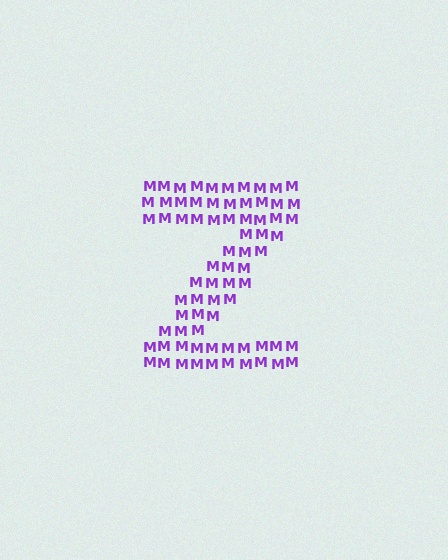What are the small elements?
The small elements are letter M's.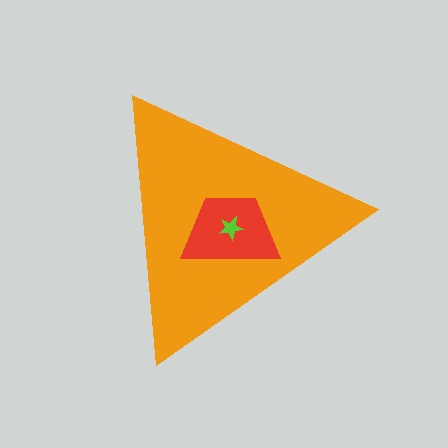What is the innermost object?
The lime star.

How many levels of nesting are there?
3.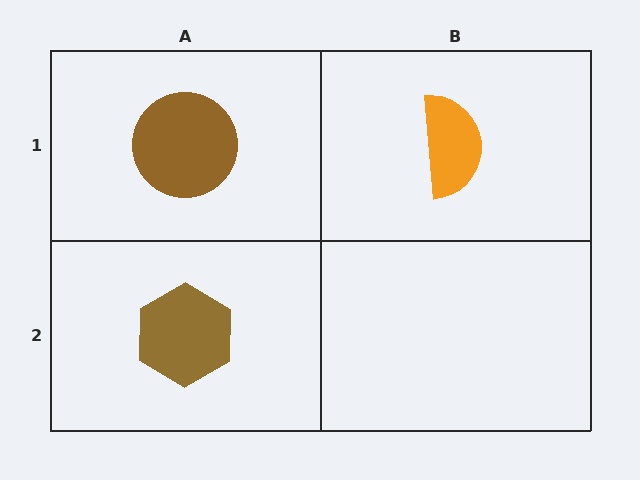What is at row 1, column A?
A brown circle.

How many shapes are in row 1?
2 shapes.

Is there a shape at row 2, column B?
No, that cell is empty.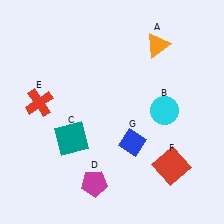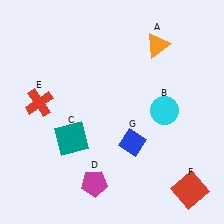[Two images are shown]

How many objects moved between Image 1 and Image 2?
1 object moved between the two images.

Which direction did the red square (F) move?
The red square (F) moved down.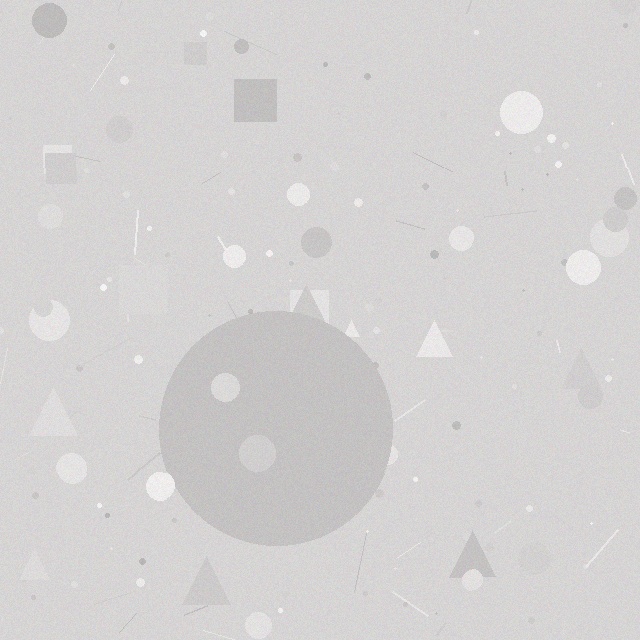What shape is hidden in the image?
A circle is hidden in the image.